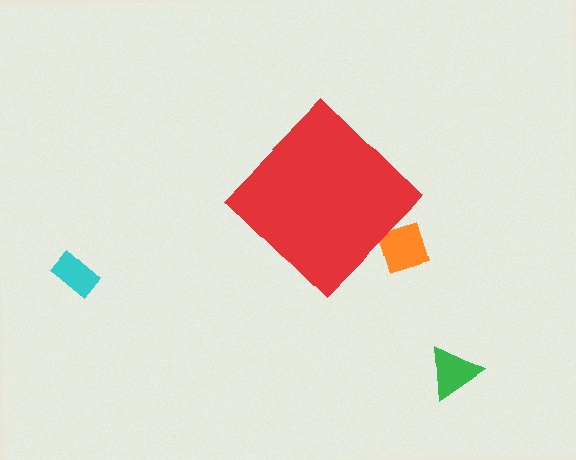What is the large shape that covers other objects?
A red diamond.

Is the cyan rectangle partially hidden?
No, the cyan rectangle is fully visible.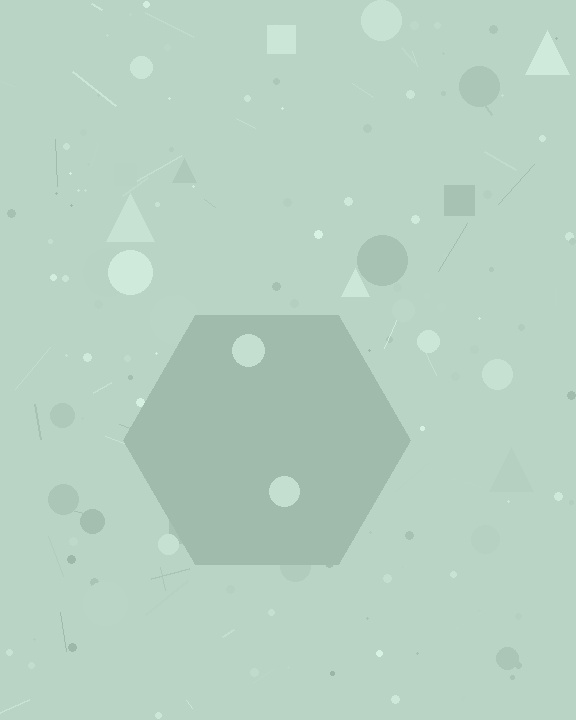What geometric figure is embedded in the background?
A hexagon is embedded in the background.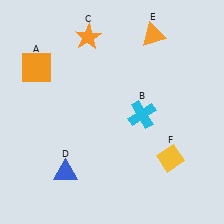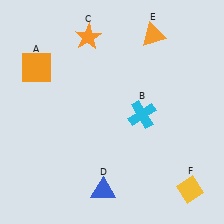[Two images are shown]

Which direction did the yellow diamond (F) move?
The yellow diamond (F) moved down.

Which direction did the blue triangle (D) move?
The blue triangle (D) moved right.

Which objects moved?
The objects that moved are: the blue triangle (D), the yellow diamond (F).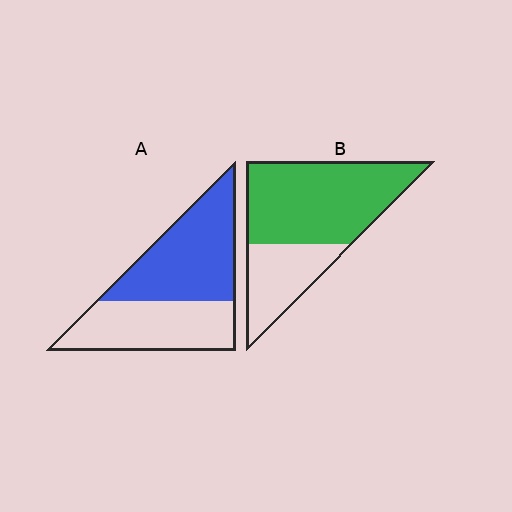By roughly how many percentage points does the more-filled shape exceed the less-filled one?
By roughly 15 percentage points (B over A).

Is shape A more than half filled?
Yes.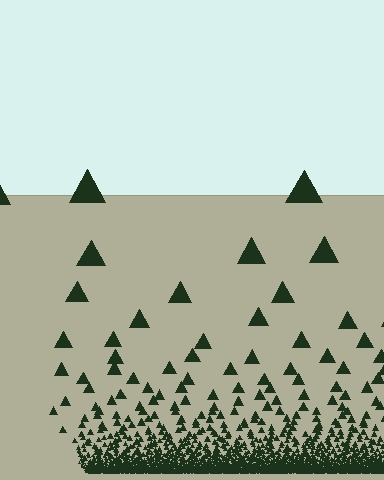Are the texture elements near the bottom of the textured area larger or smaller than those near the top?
Smaller. The gradient is inverted — elements near the bottom are smaller and denser.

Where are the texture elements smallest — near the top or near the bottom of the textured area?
Near the bottom.